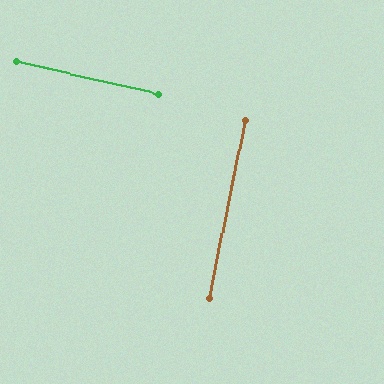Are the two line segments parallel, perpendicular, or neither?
Perpendicular — they meet at approximately 88°.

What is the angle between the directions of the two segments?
Approximately 88 degrees.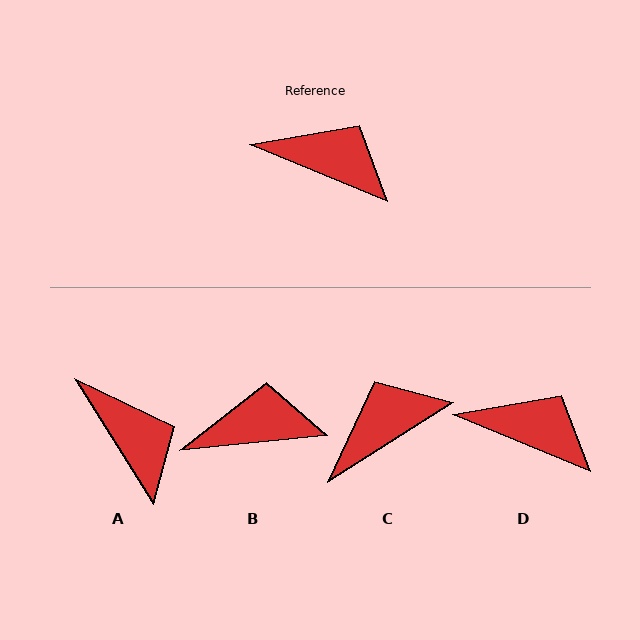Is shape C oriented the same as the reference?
No, it is off by about 55 degrees.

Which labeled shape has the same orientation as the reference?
D.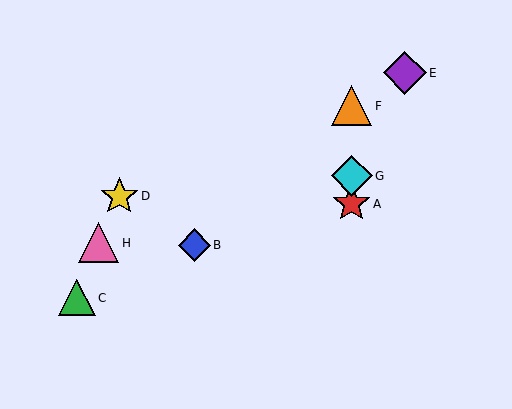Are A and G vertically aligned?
Yes, both are at x≈352.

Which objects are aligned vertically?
Objects A, F, G are aligned vertically.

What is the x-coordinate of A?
Object A is at x≈352.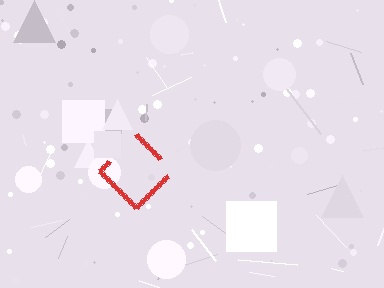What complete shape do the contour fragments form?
The contour fragments form a diamond.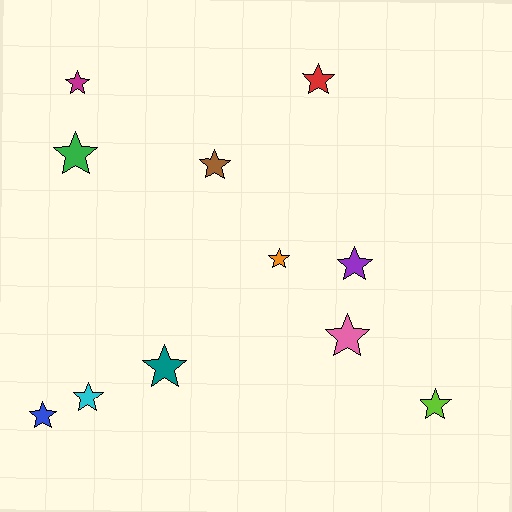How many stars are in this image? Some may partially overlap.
There are 11 stars.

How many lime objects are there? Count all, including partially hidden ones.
There is 1 lime object.